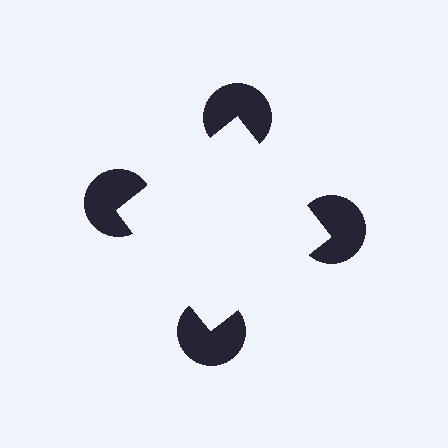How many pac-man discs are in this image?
There are 4 — one at each vertex of the illusory square.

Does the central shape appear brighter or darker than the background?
It typically appears slightly brighter than the background, even though no actual brightness change is drawn.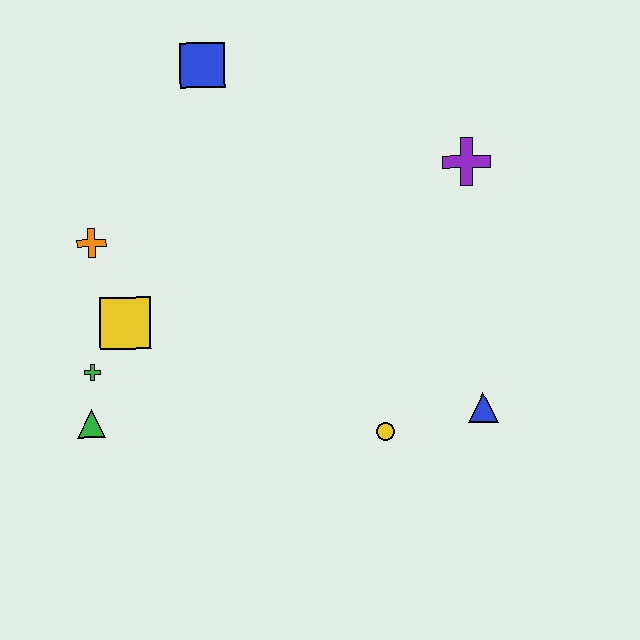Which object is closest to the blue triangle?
The yellow circle is closest to the blue triangle.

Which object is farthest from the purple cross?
The green triangle is farthest from the purple cross.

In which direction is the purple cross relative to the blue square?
The purple cross is to the right of the blue square.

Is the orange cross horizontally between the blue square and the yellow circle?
No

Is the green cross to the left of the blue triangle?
Yes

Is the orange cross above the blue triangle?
Yes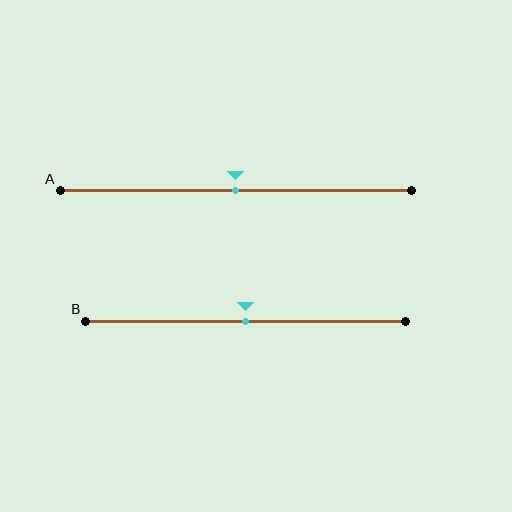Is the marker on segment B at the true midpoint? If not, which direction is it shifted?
Yes, the marker on segment B is at the true midpoint.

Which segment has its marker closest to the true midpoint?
Segment A has its marker closest to the true midpoint.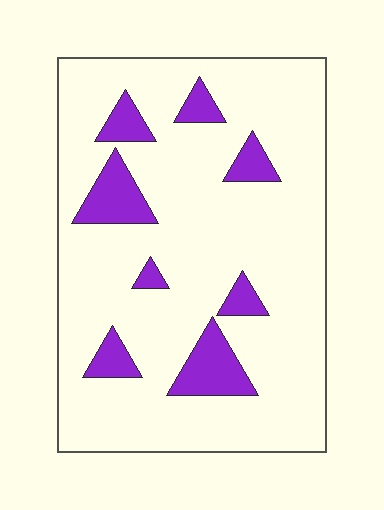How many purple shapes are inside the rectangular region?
8.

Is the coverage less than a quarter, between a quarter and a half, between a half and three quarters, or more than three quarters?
Less than a quarter.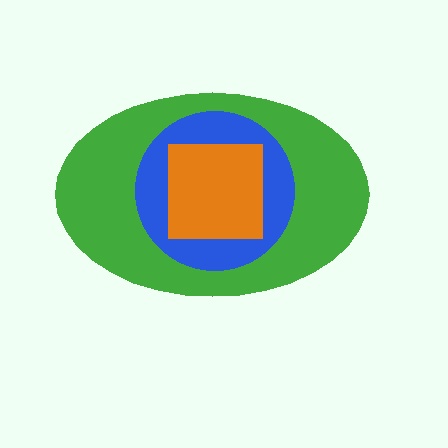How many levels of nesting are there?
3.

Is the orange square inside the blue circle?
Yes.